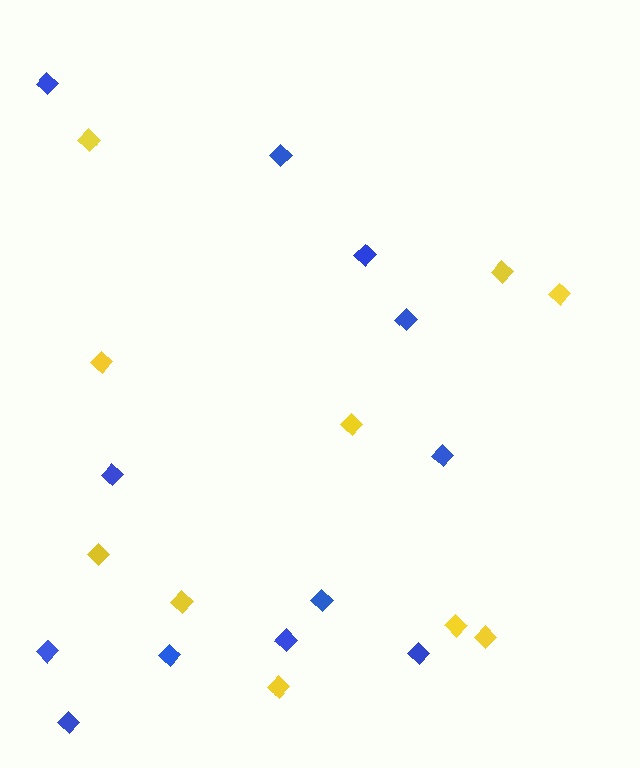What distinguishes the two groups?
There are 2 groups: one group of yellow diamonds (10) and one group of blue diamonds (12).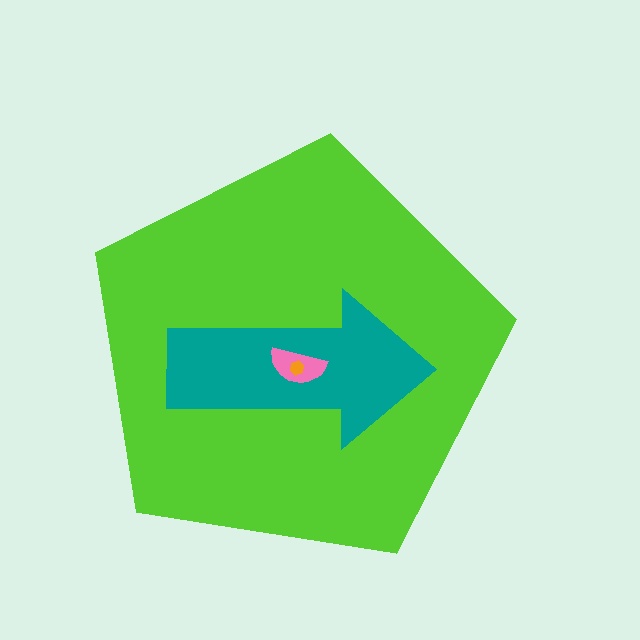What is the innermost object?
The orange hexagon.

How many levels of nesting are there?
4.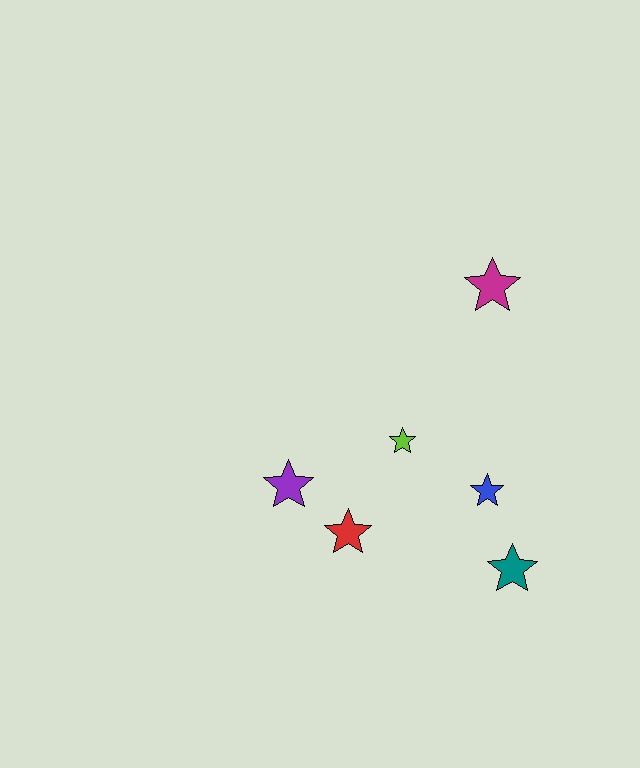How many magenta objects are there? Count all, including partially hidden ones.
There is 1 magenta object.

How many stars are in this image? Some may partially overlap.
There are 6 stars.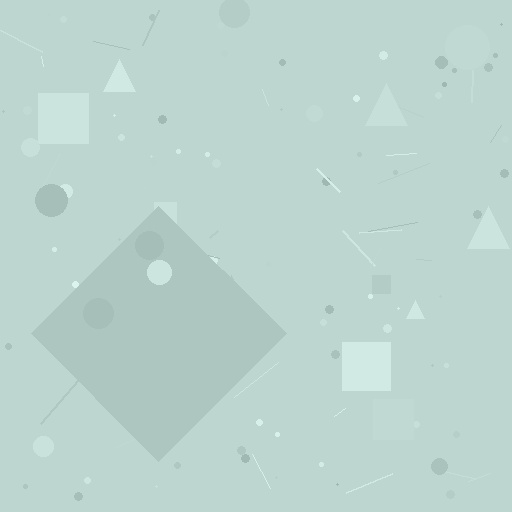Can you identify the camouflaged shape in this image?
The camouflaged shape is a diamond.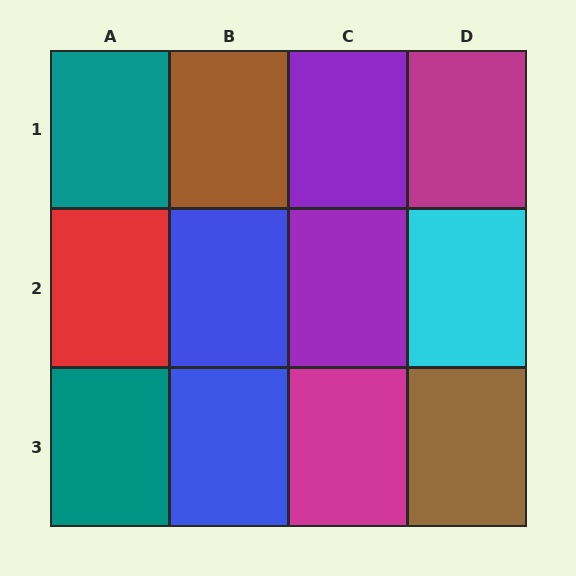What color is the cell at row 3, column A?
Teal.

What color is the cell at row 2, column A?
Red.